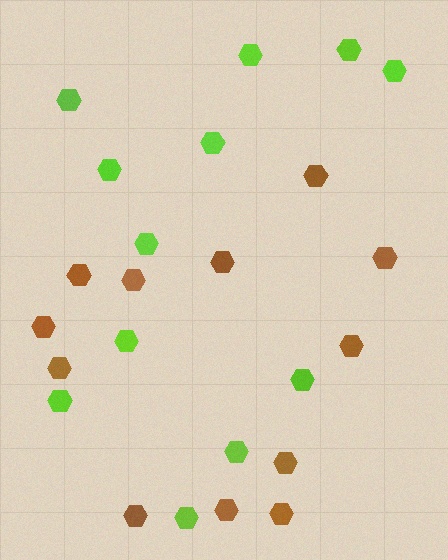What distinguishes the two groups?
There are 2 groups: one group of brown hexagons (12) and one group of lime hexagons (12).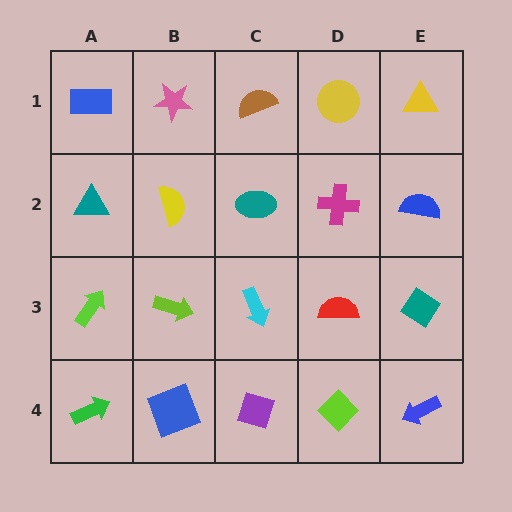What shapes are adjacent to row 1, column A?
A teal triangle (row 2, column A), a pink star (row 1, column B).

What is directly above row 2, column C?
A brown semicircle.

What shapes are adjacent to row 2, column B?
A pink star (row 1, column B), a lime arrow (row 3, column B), a teal triangle (row 2, column A), a teal ellipse (row 2, column C).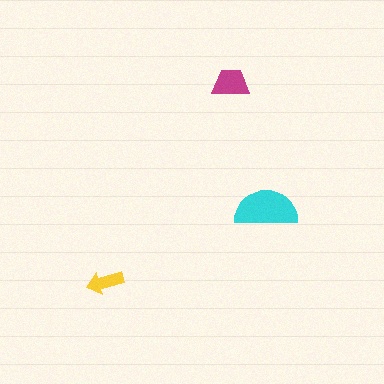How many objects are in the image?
There are 3 objects in the image.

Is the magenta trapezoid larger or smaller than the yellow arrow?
Larger.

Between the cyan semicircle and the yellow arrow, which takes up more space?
The cyan semicircle.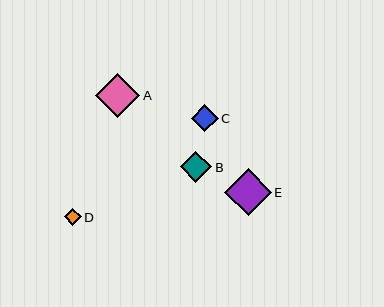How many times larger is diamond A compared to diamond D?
Diamond A is approximately 2.6 times the size of diamond D.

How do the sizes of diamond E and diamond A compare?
Diamond E and diamond A are approximately the same size.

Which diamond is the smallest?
Diamond D is the smallest with a size of approximately 17 pixels.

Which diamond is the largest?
Diamond E is the largest with a size of approximately 46 pixels.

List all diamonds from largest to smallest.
From largest to smallest: E, A, B, C, D.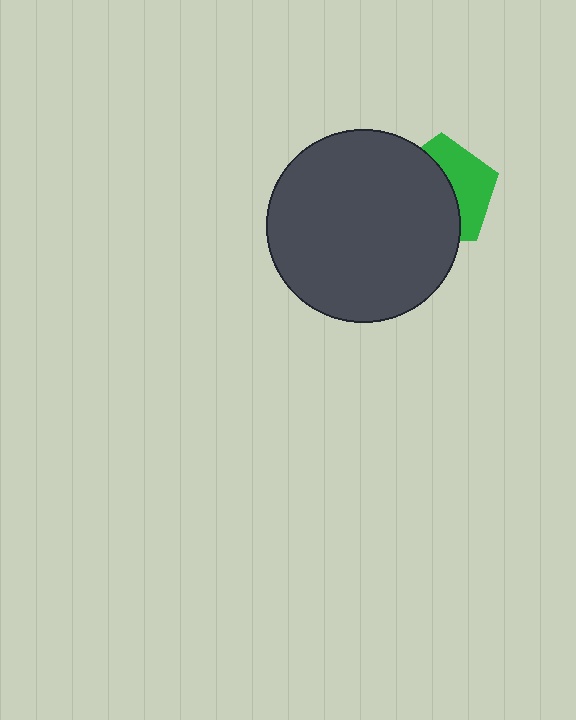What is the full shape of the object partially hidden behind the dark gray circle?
The partially hidden object is a green pentagon.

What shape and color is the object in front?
The object in front is a dark gray circle.